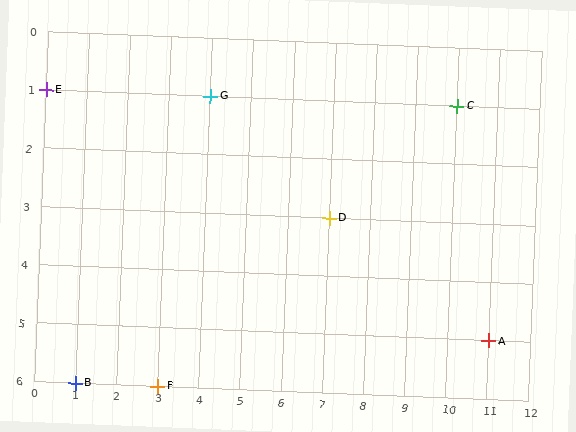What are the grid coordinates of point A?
Point A is at grid coordinates (11, 5).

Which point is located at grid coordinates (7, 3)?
Point D is at (7, 3).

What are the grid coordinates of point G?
Point G is at grid coordinates (4, 1).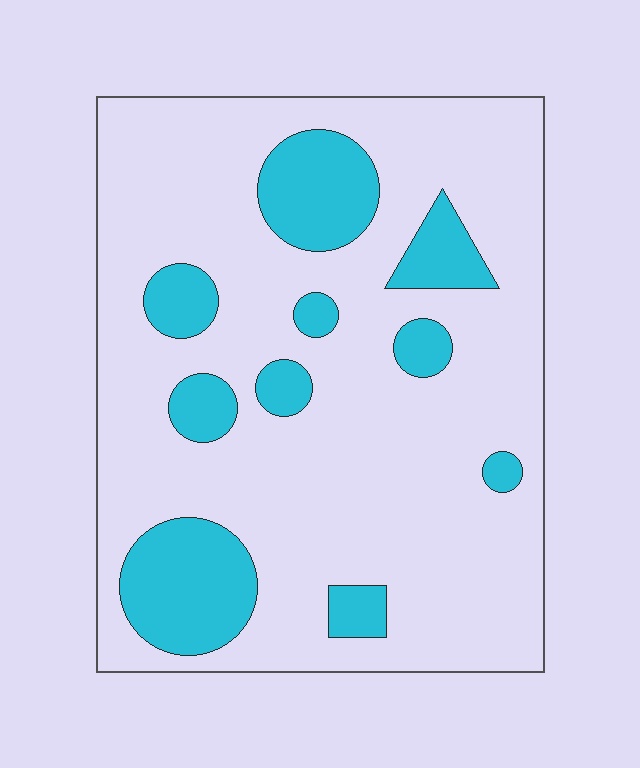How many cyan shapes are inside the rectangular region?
10.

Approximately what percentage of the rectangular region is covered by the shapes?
Approximately 20%.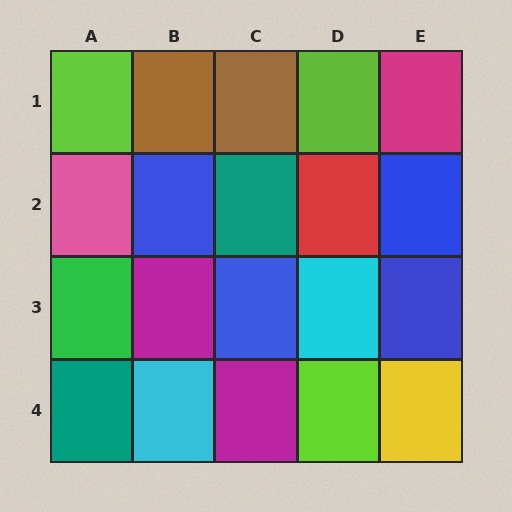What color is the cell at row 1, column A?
Lime.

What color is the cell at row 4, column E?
Yellow.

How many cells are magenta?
3 cells are magenta.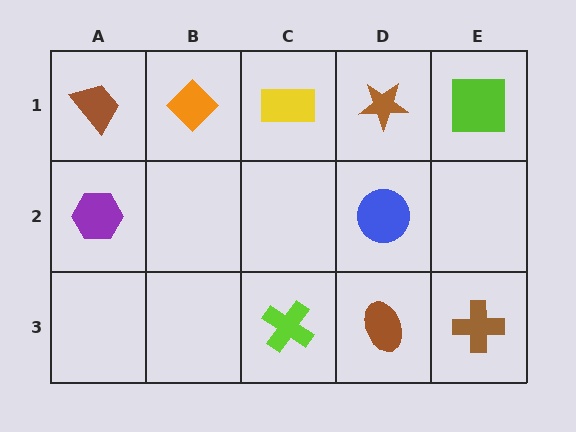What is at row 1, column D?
A brown star.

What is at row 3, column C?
A lime cross.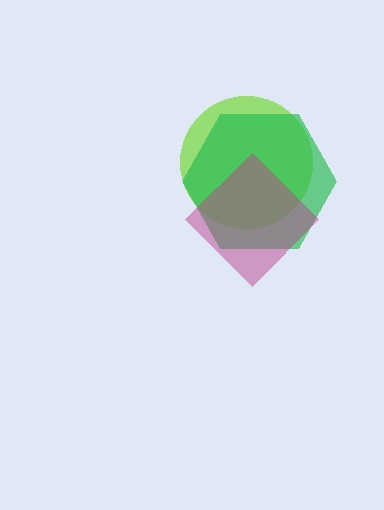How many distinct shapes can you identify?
There are 3 distinct shapes: a lime circle, a green hexagon, a magenta diamond.